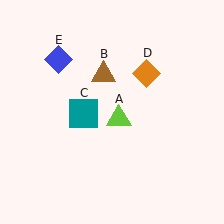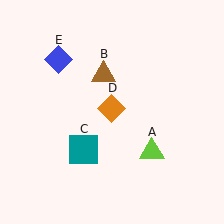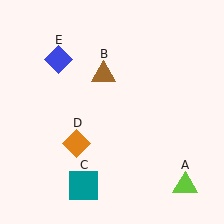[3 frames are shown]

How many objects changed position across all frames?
3 objects changed position: lime triangle (object A), teal square (object C), orange diamond (object D).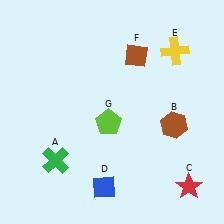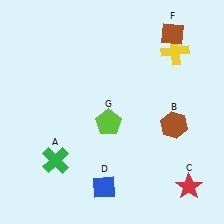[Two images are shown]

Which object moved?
The brown diamond (F) moved right.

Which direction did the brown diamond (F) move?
The brown diamond (F) moved right.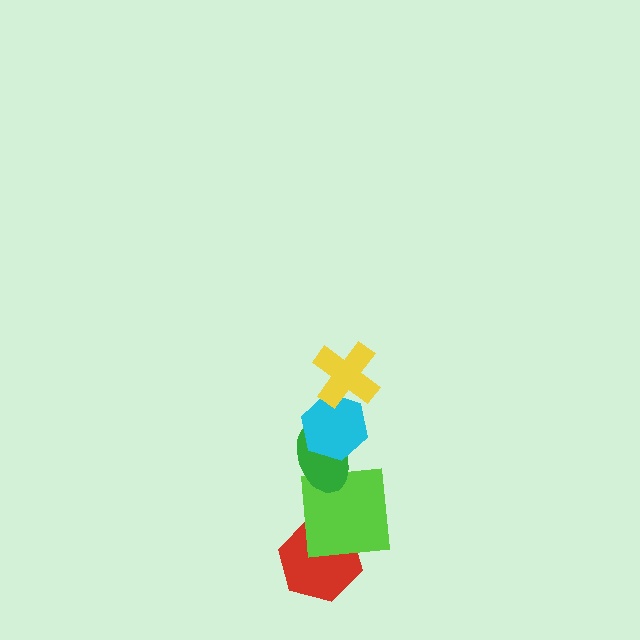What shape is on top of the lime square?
The green ellipse is on top of the lime square.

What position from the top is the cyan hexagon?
The cyan hexagon is 2nd from the top.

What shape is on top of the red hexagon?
The lime square is on top of the red hexagon.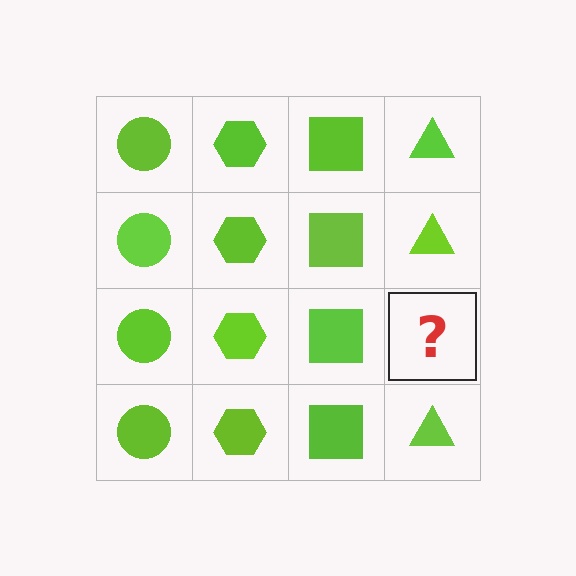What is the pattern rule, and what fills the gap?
The rule is that each column has a consistent shape. The gap should be filled with a lime triangle.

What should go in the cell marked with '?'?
The missing cell should contain a lime triangle.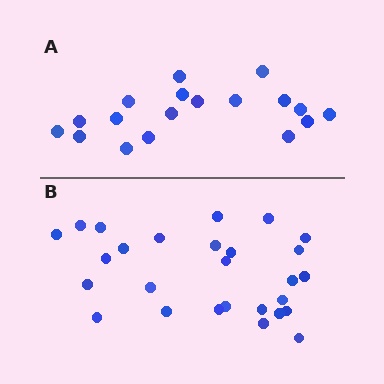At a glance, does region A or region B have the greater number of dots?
Region B (the bottom region) has more dots.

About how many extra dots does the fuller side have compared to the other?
Region B has roughly 8 or so more dots than region A.